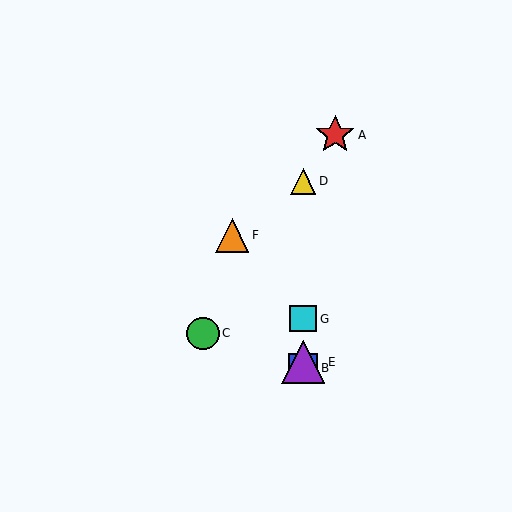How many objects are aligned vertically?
4 objects (B, D, E, G) are aligned vertically.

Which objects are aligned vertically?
Objects B, D, E, G are aligned vertically.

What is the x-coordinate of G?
Object G is at x≈303.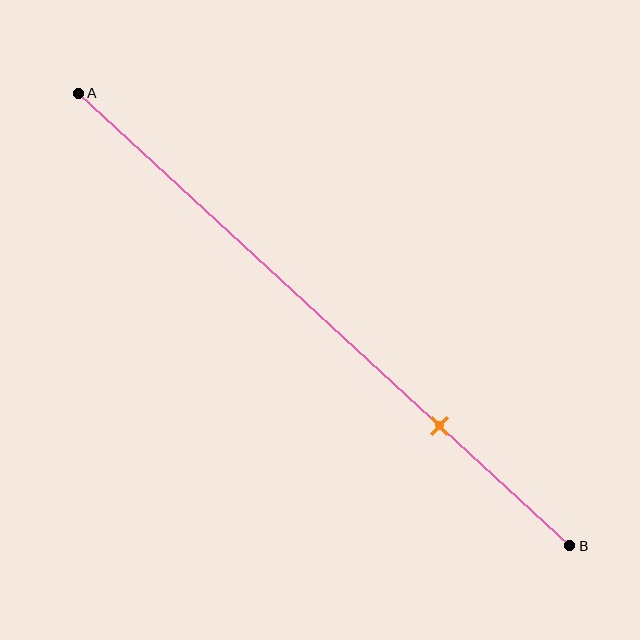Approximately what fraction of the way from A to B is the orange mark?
The orange mark is approximately 75% of the way from A to B.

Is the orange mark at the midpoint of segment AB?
No, the mark is at about 75% from A, not at the 50% midpoint.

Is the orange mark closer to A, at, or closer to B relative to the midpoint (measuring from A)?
The orange mark is closer to point B than the midpoint of segment AB.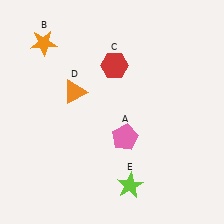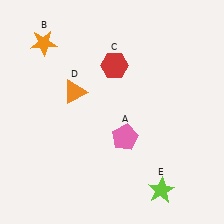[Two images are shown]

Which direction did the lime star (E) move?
The lime star (E) moved right.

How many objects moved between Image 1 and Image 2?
1 object moved between the two images.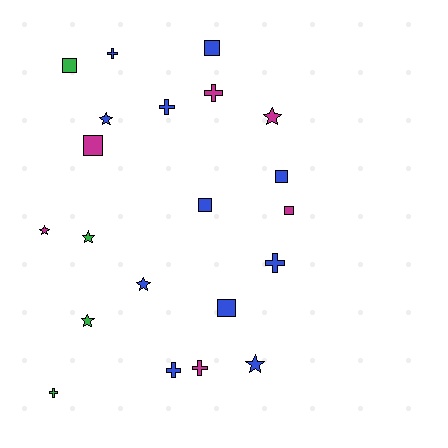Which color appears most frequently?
Blue, with 11 objects.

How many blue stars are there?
There are 3 blue stars.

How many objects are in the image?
There are 21 objects.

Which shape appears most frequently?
Square, with 7 objects.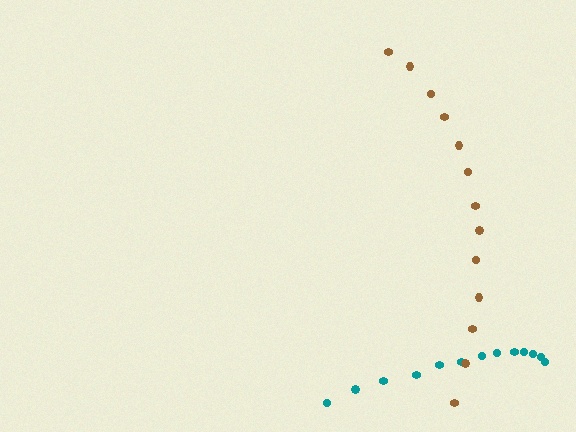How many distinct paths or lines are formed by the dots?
There are 2 distinct paths.